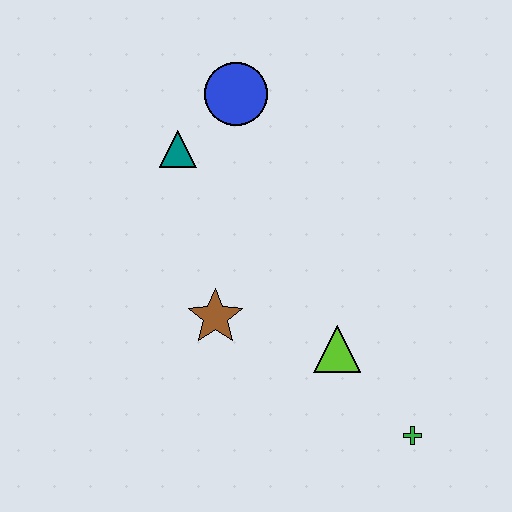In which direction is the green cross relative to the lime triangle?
The green cross is below the lime triangle.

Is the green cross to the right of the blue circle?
Yes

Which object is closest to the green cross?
The lime triangle is closest to the green cross.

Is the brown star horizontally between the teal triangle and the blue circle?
Yes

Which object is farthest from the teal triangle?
The green cross is farthest from the teal triangle.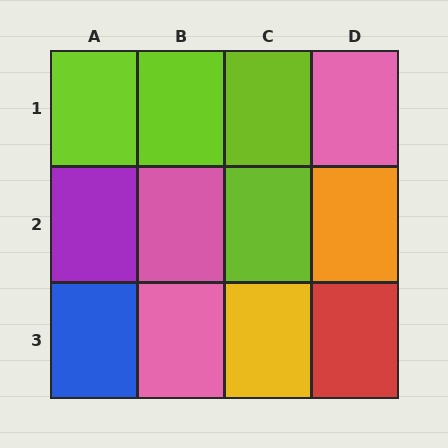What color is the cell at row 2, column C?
Lime.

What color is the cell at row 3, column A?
Blue.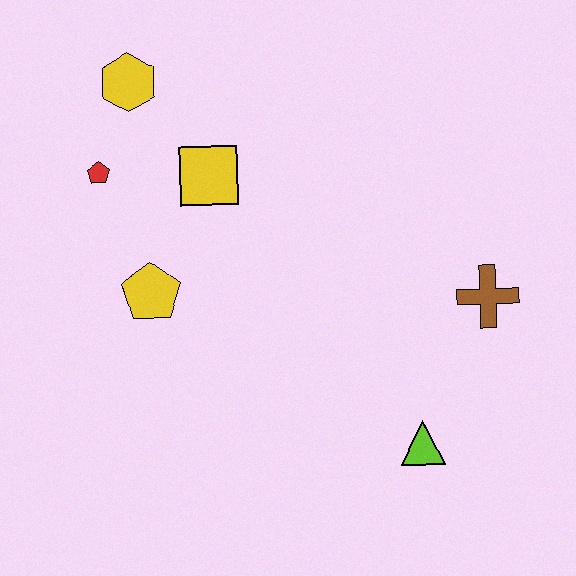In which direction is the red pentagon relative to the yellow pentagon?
The red pentagon is above the yellow pentagon.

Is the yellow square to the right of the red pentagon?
Yes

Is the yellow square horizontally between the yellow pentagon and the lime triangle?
Yes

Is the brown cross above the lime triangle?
Yes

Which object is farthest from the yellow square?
The lime triangle is farthest from the yellow square.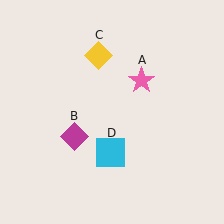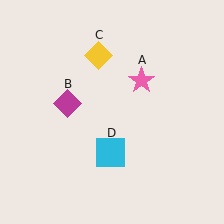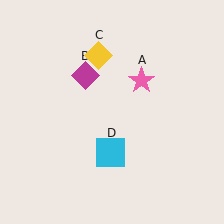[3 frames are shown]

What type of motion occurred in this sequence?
The magenta diamond (object B) rotated clockwise around the center of the scene.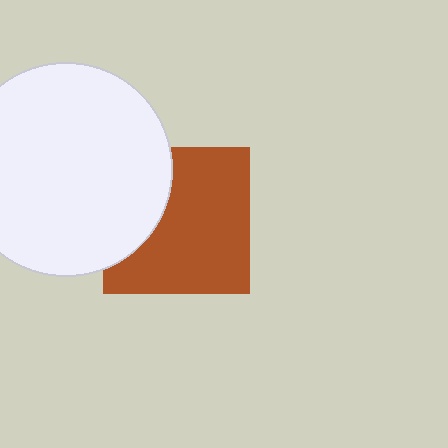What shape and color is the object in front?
The object in front is a white circle.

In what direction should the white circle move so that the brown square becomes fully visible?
The white circle should move left. That is the shortest direction to clear the overlap and leave the brown square fully visible.